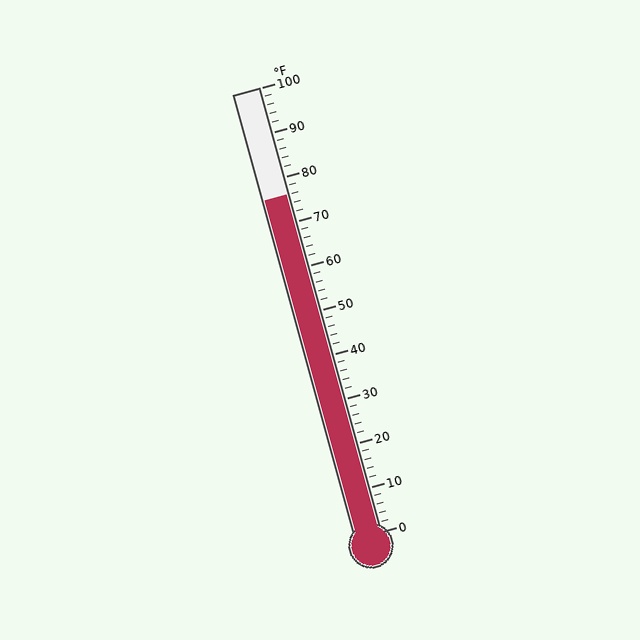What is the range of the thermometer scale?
The thermometer scale ranges from 0°F to 100°F.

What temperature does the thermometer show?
The thermometer shows approximately 76°F.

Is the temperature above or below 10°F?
The temperature is above 10°F.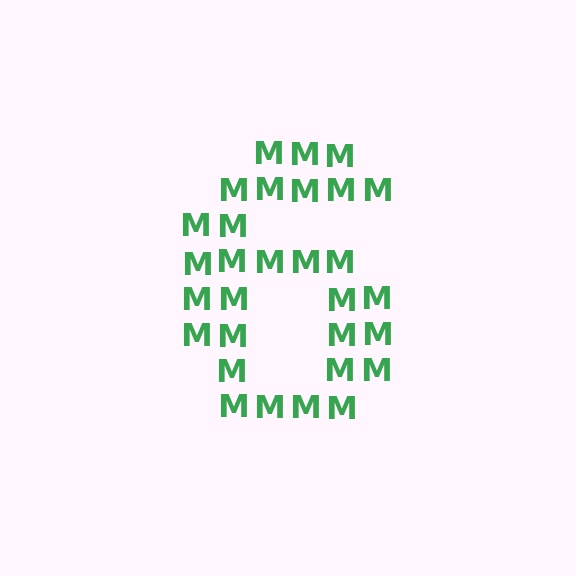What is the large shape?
The large shape is the digit 6.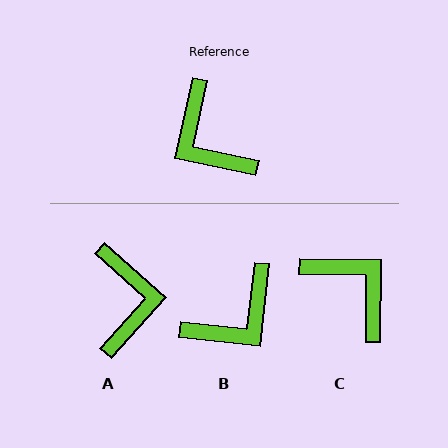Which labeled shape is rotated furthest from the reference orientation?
C, about 168 degrees away.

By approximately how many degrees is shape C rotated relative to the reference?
Approximately 168 degrees clockwise.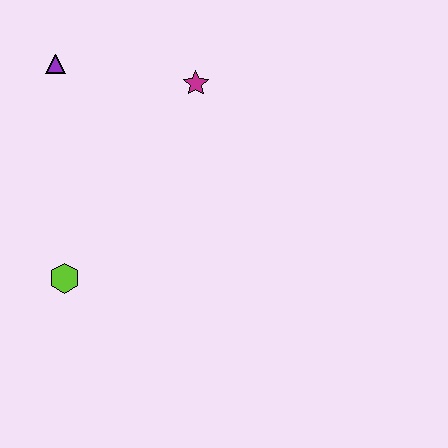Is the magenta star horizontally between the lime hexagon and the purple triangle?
No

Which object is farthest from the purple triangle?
The lime hexagon is farthest from the purple triangle.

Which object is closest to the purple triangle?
The magenta star is closest to the purple triangle.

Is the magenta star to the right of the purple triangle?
Yes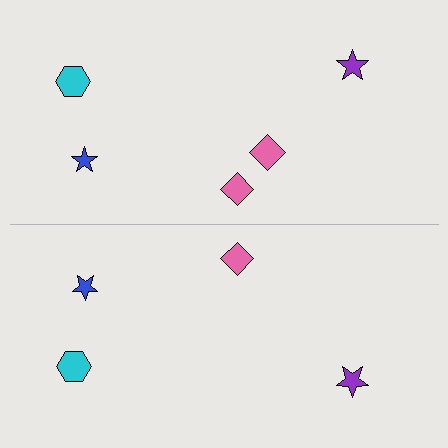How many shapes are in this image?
There are 9 shapes in this image.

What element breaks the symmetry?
A pink diamond is missing from the bottom side.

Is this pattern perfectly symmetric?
No, the pattern is not perfectly symmetric. A pink diamond is missing from the bottom side.